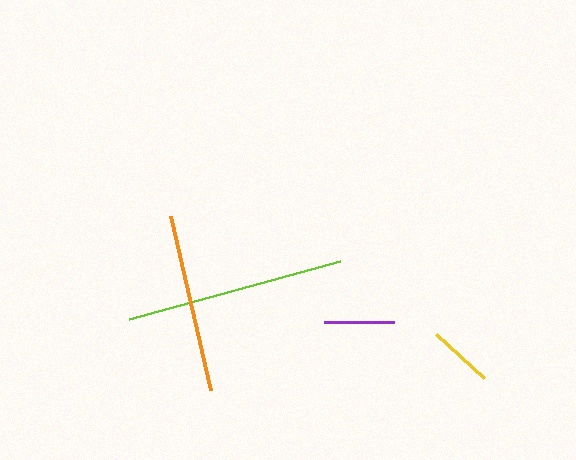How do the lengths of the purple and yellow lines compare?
The purple and yellow lines are approximately the same length.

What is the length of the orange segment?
The orange segment is approximately 179 pixels long.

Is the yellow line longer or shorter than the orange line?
The orange line is longer than the yellow line.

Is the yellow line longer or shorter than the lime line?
The lime line is longer than the yellow line.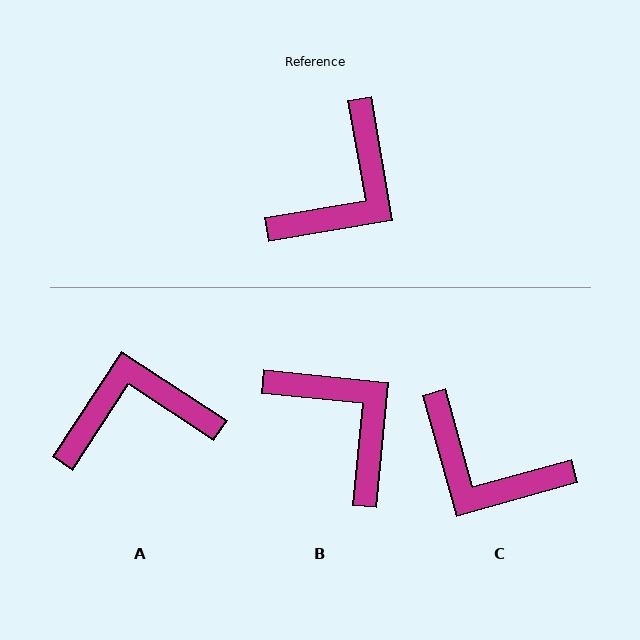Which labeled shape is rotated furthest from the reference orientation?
A, about 137 degrees away.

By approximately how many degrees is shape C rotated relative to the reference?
Approximately 84 degrees clockwise.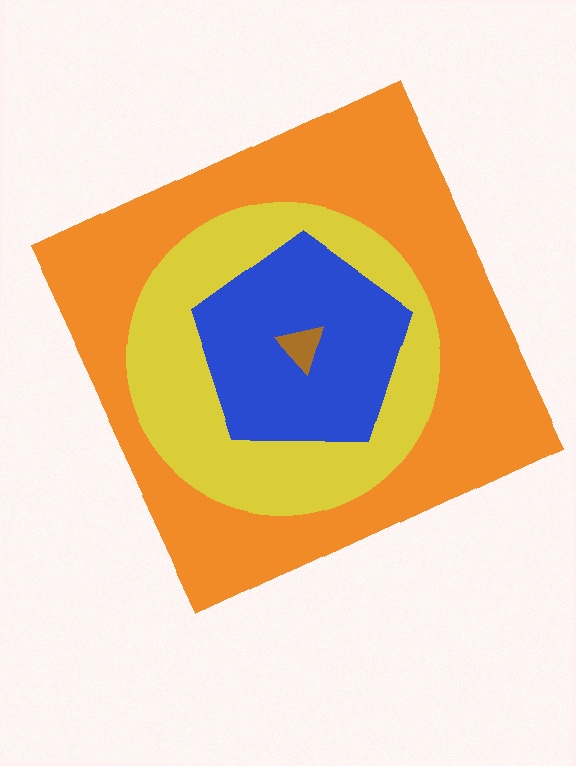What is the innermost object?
The brown triangle.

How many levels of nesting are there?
4.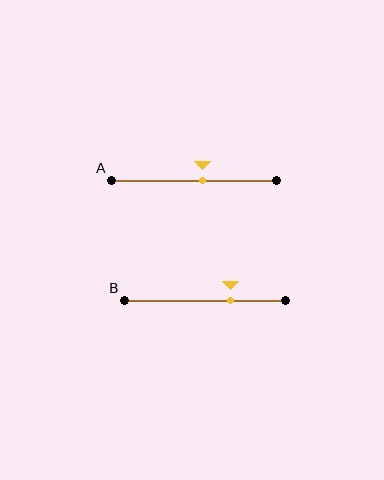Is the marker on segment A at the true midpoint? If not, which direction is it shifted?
No, the marker on segment A is shifted to the right by about 5% of the segment length.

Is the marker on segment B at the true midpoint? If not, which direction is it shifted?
No, the marker on segment B is shifted to the right by about 16% of the segment length.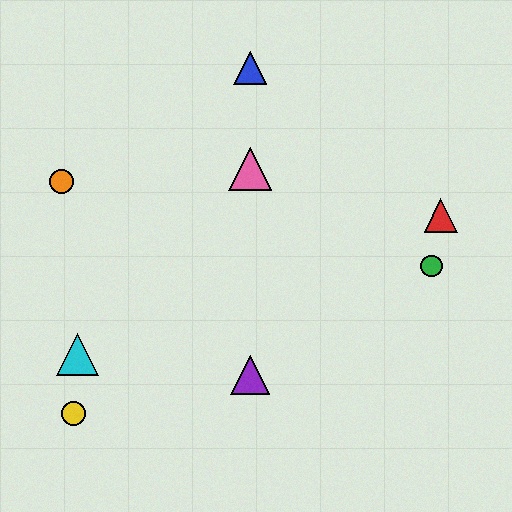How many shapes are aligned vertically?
3 shapes (the blue triangle, the purple triangle, the pink triangle) are aligned vertically.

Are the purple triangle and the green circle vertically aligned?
No, the purple triangle is at x≈250 and the green circle is at x≈431.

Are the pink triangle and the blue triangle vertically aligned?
Yes, both are at x≈250.